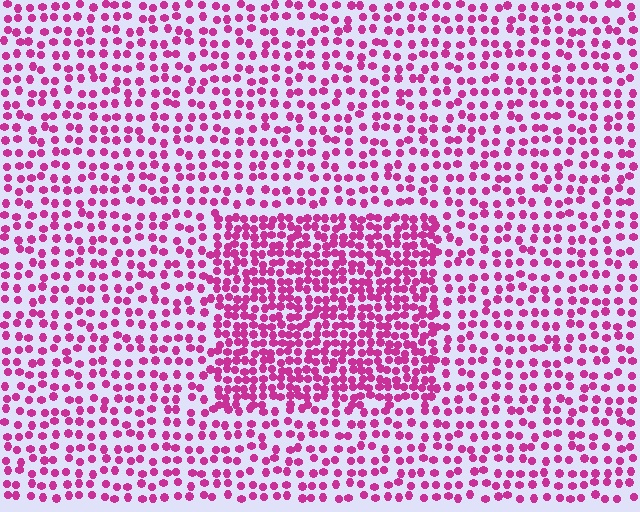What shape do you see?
I see a rectangle.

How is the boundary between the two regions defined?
The boundary is defined by a change in element density (approximately 1.9x ratio). All elements are the same color, size, and shape.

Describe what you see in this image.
The image contains small magenta elements arranged at two different densities. A rectangle-shaped region is visible where the elements are more densely packed than the surrounding area.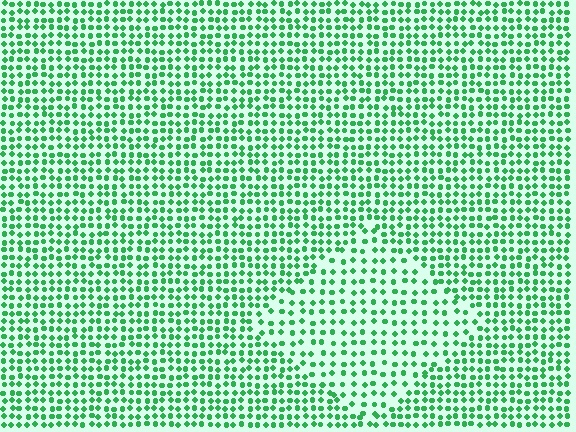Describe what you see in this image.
The image contains small green elements arranged at two different densities. A diamond-shaped region is visible where the elements are less densely packed than the surrounding area.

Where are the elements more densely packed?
The elements are more densely packed outside the diamond boundary.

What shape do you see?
I see a diamond.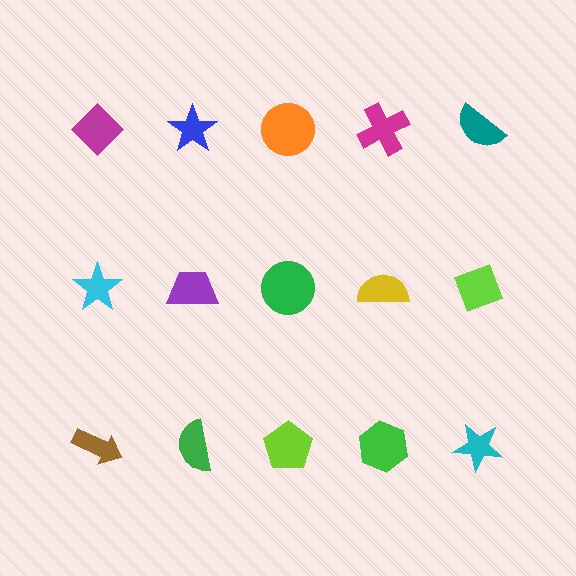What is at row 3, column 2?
A green semicircle.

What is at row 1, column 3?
An orange circle.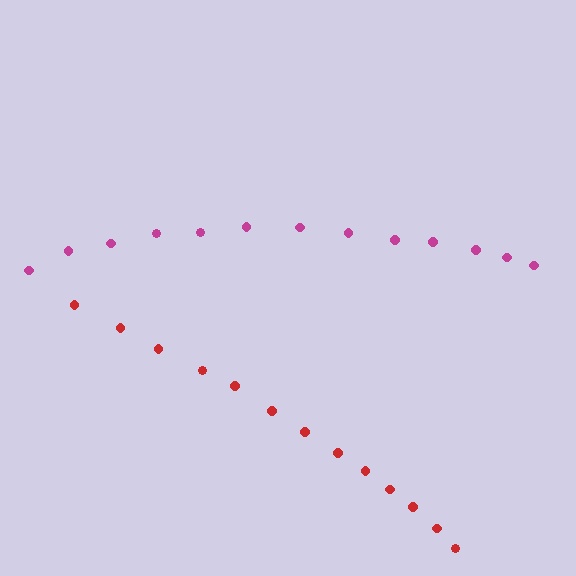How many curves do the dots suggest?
There are 2 distinct paths.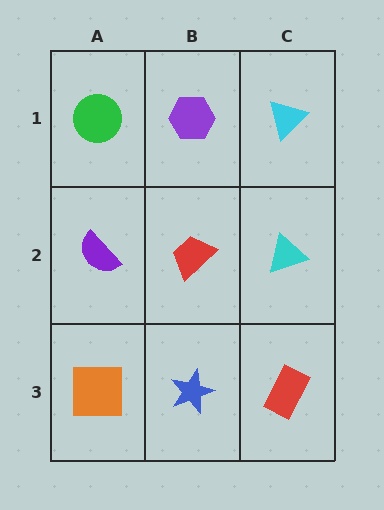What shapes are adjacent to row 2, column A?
A green circle (row 1, column A), an orange square (row 3, column A), a red trapezoid (row 2, column B).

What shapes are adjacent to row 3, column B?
A red trapezoid (row 2, column B), an orange square (row 3, column A), a red rectangle (row 3, column C).